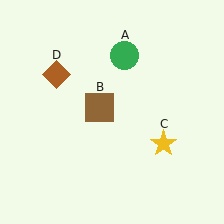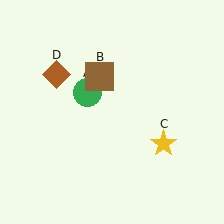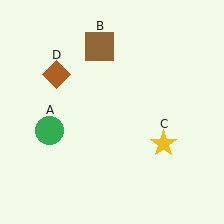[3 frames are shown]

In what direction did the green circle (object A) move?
The green circle (object A) moved down and to the left.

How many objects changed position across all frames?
2 objects changed position: green circle (object A), brown square (object B).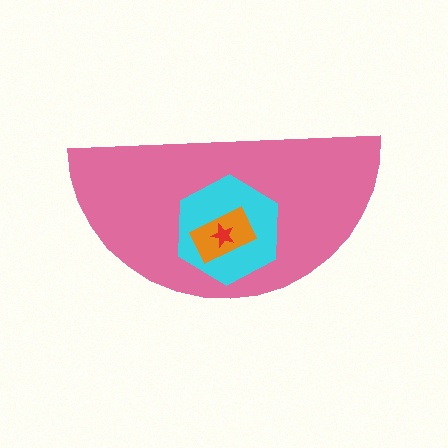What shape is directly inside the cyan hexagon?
The orange rectangle.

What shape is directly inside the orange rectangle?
The red star.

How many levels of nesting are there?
4.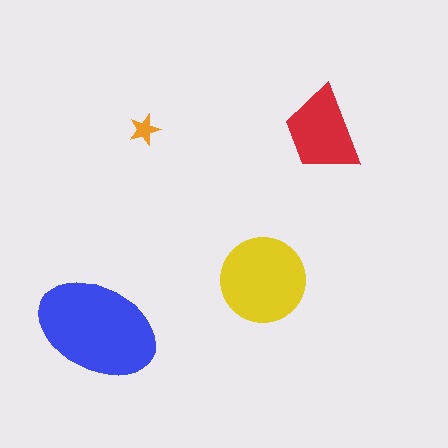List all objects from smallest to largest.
The orange star, the red trapezoid, the yellow circle, the blue ellipse.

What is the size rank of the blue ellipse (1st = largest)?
1st.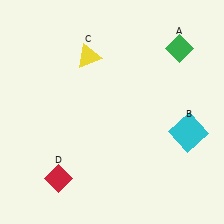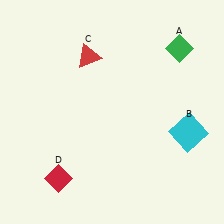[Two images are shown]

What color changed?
The triangle (C) changed from yellow in Image 1 to red in Image 2.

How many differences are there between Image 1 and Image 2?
There is 1 difference between the two images.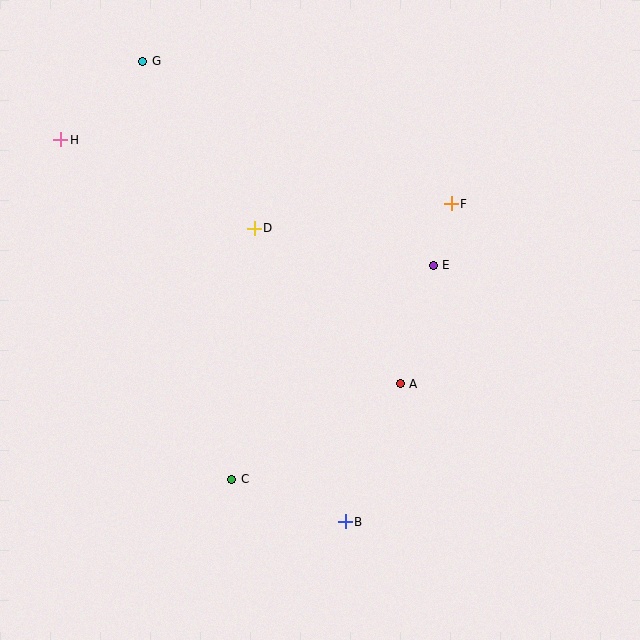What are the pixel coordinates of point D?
Point D is at (254, 228).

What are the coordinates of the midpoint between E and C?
The midpoint between E and C is at (332, 372).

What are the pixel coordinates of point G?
Point G is at (143, 61).